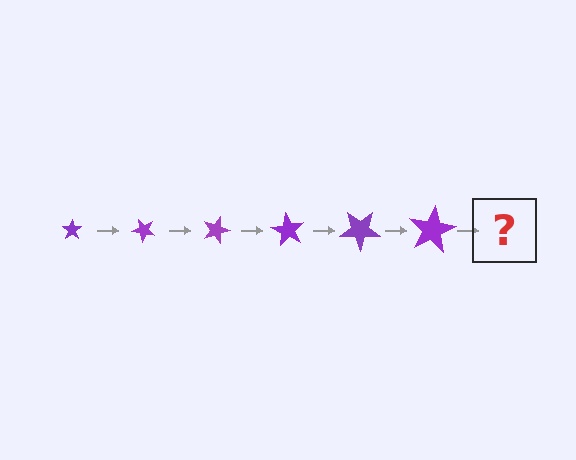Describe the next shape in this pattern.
It should be a star, larger than the previous one and rotated 270 degrees from the start.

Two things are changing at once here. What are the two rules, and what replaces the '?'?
The two rules are that the star grows larger each step and it rotates 45 degrees each step. The '?' should be a star, larger than the previous one and rotated 270 degrees from the start.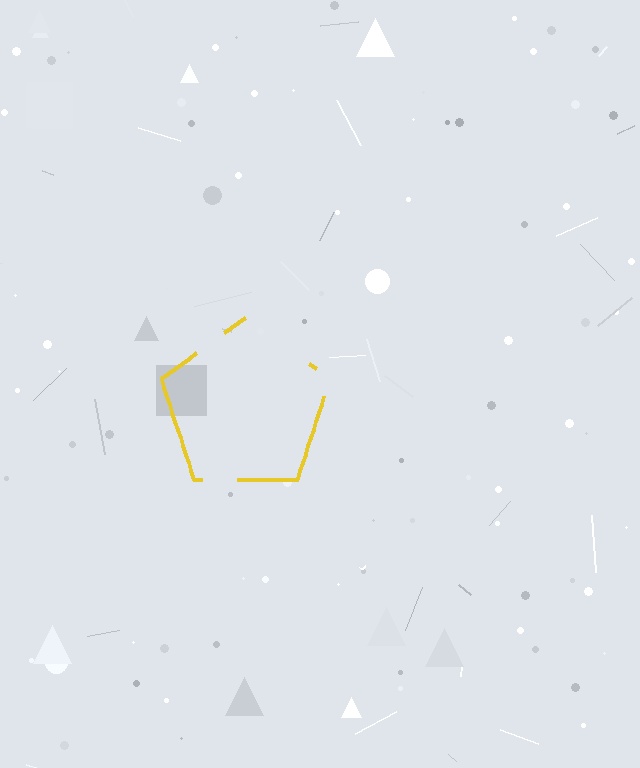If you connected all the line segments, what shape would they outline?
They would outline a pentagon.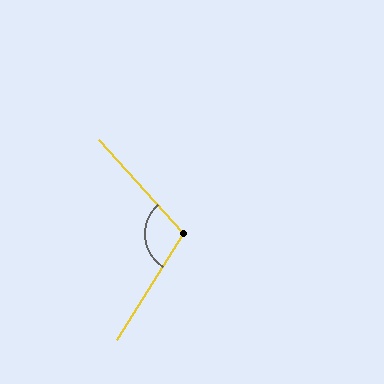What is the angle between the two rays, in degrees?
Approximately 106 degrees.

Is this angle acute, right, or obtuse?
It is obtuse.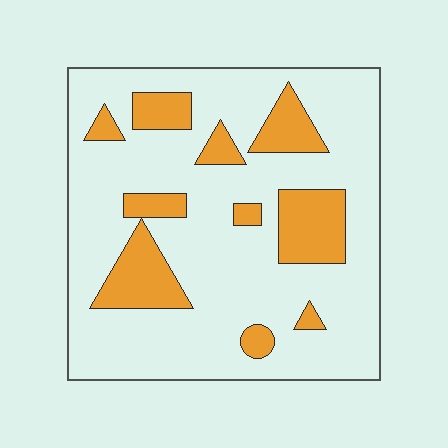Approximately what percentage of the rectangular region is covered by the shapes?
Approximately 20%.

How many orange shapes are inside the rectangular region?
10.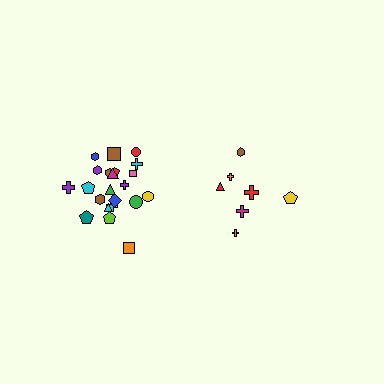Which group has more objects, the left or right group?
The left group.